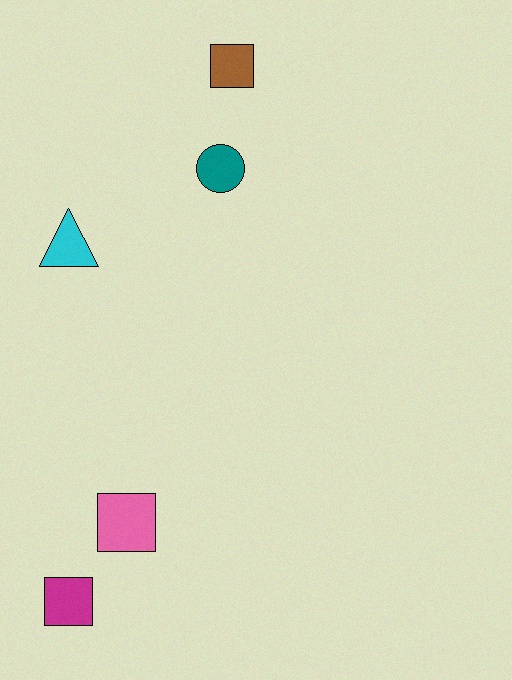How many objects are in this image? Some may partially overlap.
There are 5 objects.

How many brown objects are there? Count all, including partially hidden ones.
There is 1 brown object.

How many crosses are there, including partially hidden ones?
There are no crosses.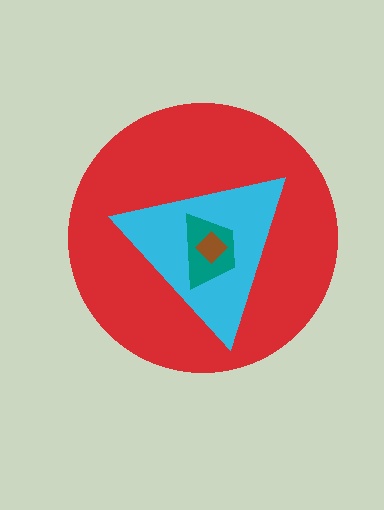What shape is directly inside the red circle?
The cyan triangle.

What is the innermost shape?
The brown diamond.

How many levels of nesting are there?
4.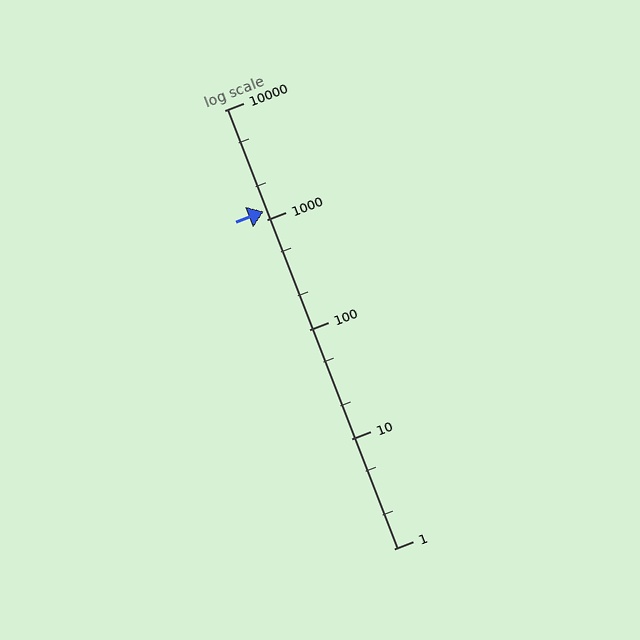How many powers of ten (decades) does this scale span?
The scale spans 4 decades, from 1 to 10000.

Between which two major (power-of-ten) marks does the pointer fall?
The pointer is between 1000 and 10000.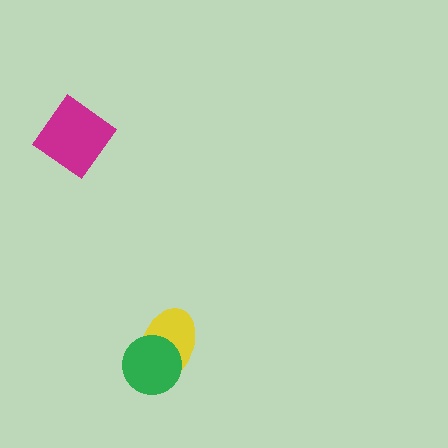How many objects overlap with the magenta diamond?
0 objects overlap with the magenta diamond.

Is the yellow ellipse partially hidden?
Yes, it is partially covered by another shape.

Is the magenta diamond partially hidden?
No, no other shape covers it.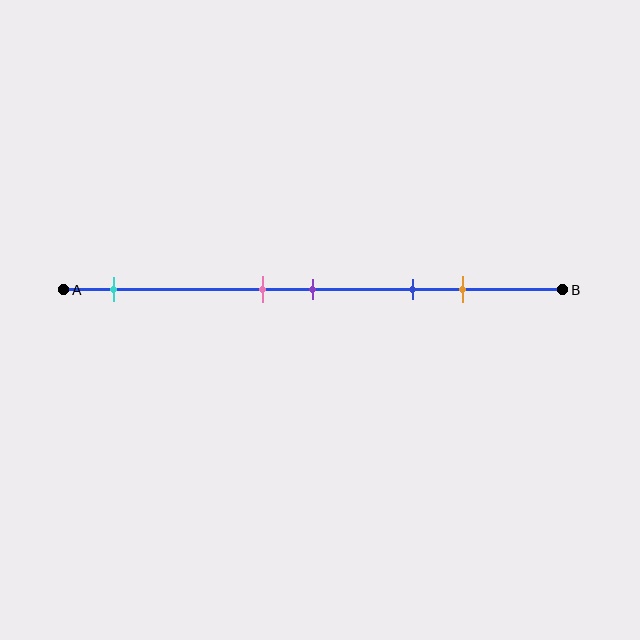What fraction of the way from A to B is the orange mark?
The orange mark is approximately 80% (0.8) of the way from A to B.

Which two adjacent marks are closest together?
The pink and purple marks are the closest adjacent pair.